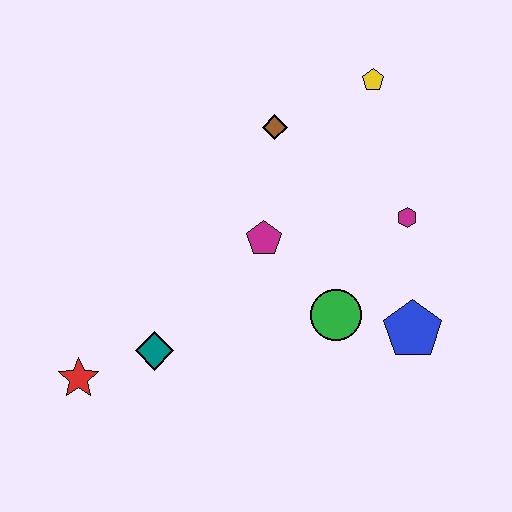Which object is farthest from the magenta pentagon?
The red star is farthest from the magenta pentagon.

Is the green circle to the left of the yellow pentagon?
Yes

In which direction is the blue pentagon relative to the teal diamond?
The blue pentagon is to the right of the teal diamond.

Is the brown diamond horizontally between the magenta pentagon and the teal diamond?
No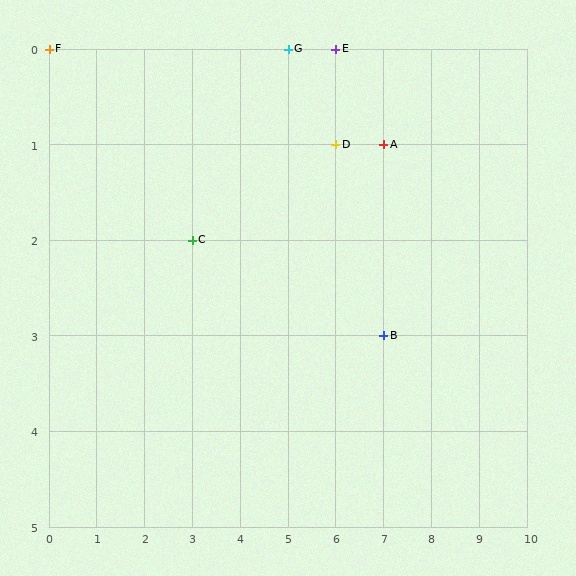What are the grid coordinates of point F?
Point F is at grid coordinates (0, 0).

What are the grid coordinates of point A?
Point A is at grid coordinates (7, 1).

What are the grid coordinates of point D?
Point D is at grid coordinates (6, 1).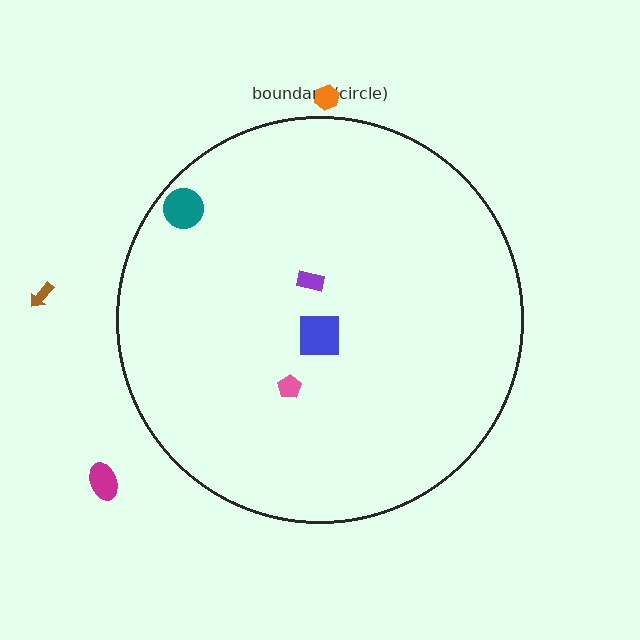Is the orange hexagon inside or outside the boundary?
Outside.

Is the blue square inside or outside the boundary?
Inside.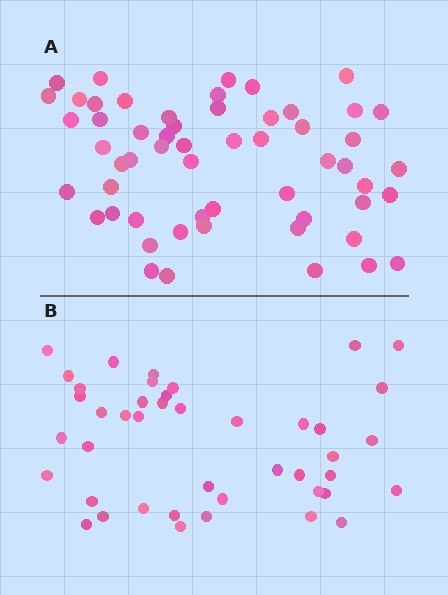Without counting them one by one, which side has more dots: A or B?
Region A (the top region) has more dots.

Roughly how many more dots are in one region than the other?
Region A has approximately 15 more dots than region B.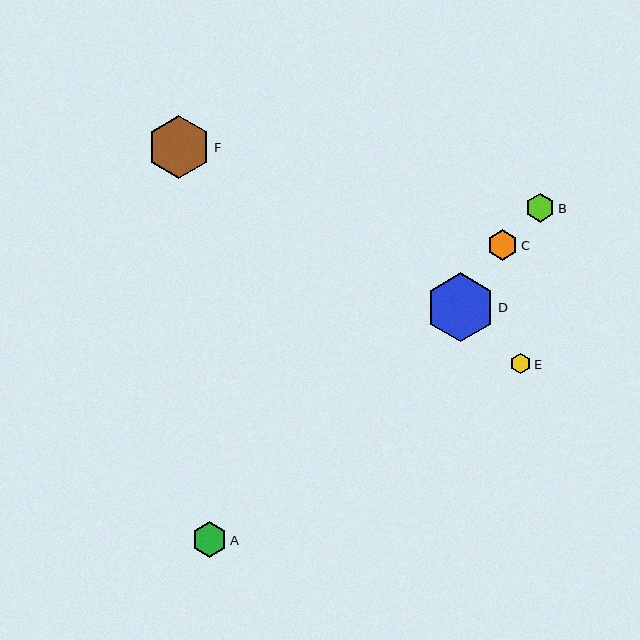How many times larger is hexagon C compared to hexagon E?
Hexagon C is approximately 1.5 times the size of hexagon E.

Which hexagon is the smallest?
Hexagon E is the smallest with a size of approximately 21 pixels.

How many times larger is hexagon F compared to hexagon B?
Hexagon F is approximately 2.2 times the size of hexagon B.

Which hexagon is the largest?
Hexagon D is the largest with a size of approximately 69 pixels.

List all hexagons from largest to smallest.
From largest to smallest: D, F, A, C, B, E.